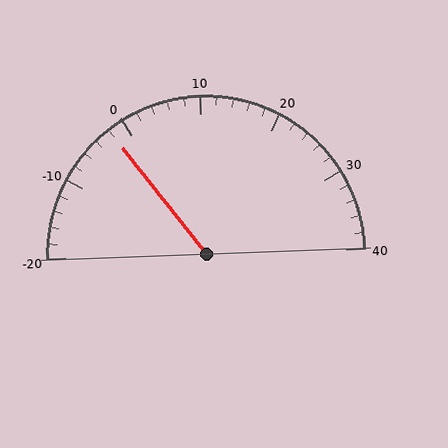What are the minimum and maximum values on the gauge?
The gauge ranges from -20 to 40.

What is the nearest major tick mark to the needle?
The nearest major tick mark is 0.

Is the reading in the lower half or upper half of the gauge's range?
The reading is in the lower half of the range (-20 to 40).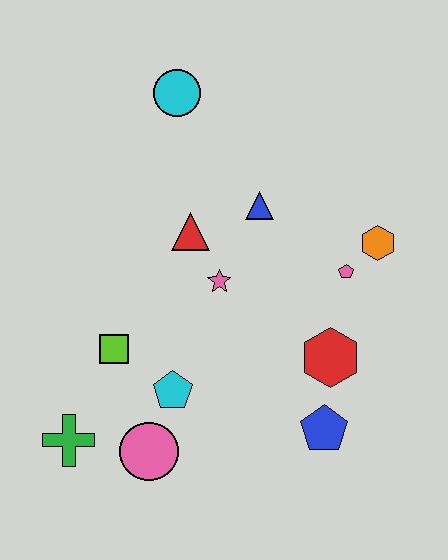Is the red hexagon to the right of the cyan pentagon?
Yes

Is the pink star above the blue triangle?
No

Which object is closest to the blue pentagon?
The red hexagon is closest to the blue pentagon.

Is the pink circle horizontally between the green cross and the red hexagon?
Yes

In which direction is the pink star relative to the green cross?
The pink star is above the green cross.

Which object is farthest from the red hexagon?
The cyan circle is farthest from the red hexagon.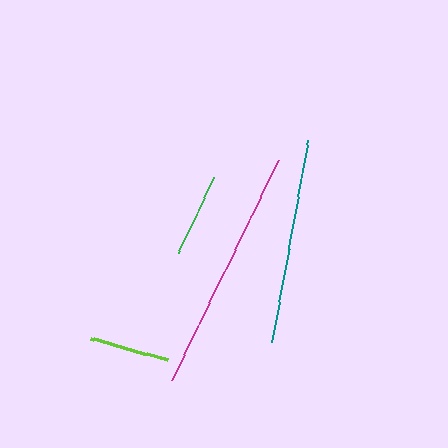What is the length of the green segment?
The green segment is approximately 83 pixels long.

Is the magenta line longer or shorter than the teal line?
The magenta line is longer than the teal line.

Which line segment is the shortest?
The lime line is the shortest at approximately 79 pixels.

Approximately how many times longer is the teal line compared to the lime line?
The teal line is approximately 2.6 times the length of the lime line.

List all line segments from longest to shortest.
From longest to shortest: magenta, teal, green, lime.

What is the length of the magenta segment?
The magenta segment is approximately 245 pixels long.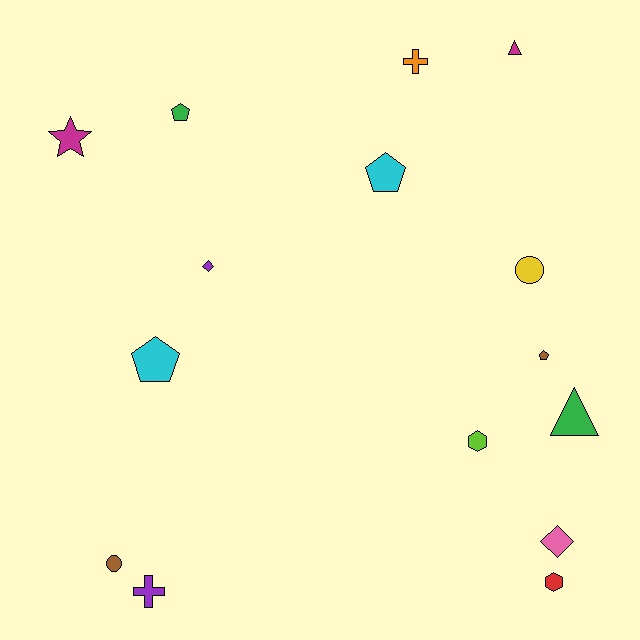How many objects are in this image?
There are 15 objects.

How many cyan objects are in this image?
There are 2 cyan objects.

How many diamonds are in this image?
There are 2 diamonds.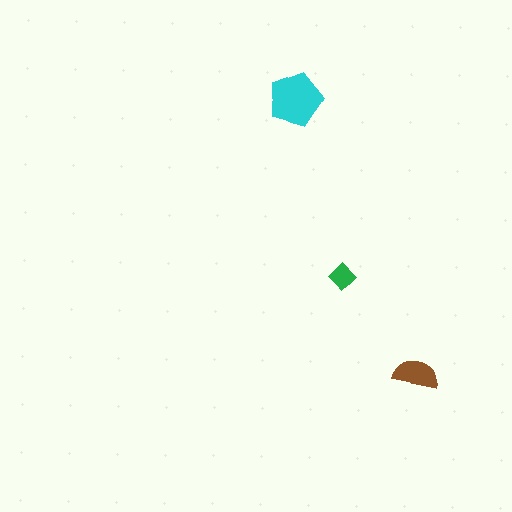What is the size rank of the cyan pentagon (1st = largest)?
1st.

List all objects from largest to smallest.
The cyan pentagon, the brown semicircle, the green diamond.